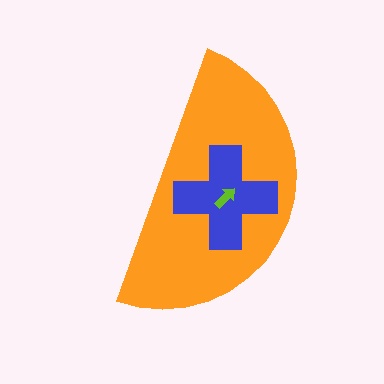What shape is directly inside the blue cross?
The lime arrow.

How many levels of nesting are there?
3.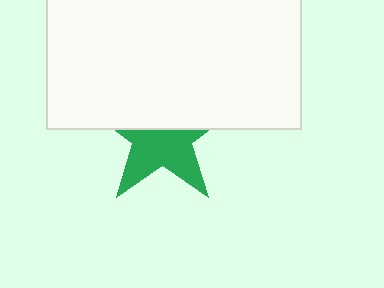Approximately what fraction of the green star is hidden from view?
Roughly 48% of the green star is hidden behind the white rectangle.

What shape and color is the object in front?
The object in front is a white rectangle.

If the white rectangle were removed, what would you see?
You would see the complete green star.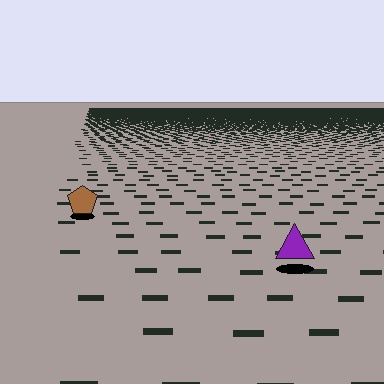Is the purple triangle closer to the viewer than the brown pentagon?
Yes. The purple triangle is closer — you can tell from the texture gradient: the ground texture is coarser near it.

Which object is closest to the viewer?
The purple triangle is closest. The texture marks near it are larger and more spread out.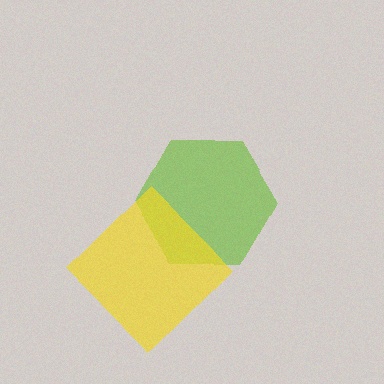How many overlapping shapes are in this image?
There are 2 overlapping shapes in the image.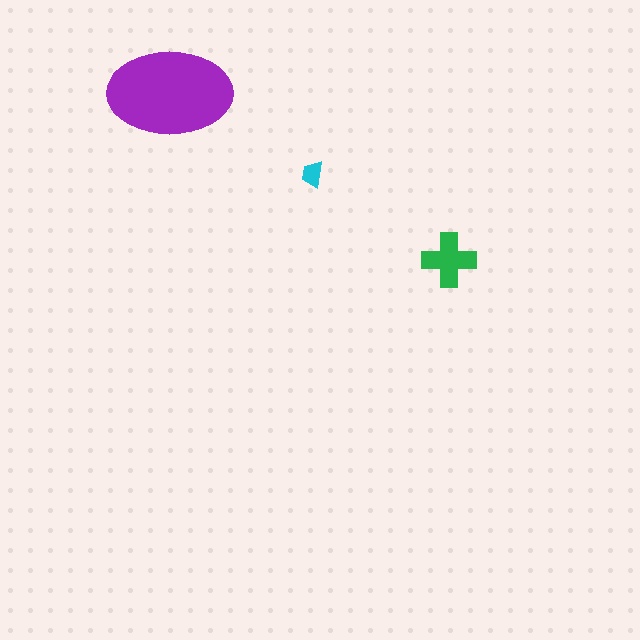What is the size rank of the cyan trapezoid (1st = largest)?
3rd.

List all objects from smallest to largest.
The cyan trapezoid, the green cross, the purple ellipse.